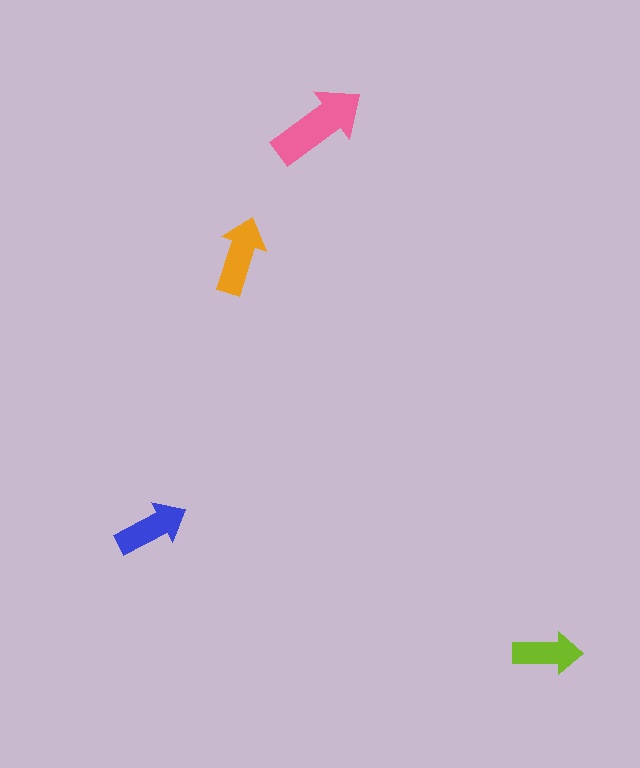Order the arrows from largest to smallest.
the pink one, the orange one, the blue one, the lime one.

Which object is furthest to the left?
The blue arrow is leftmost.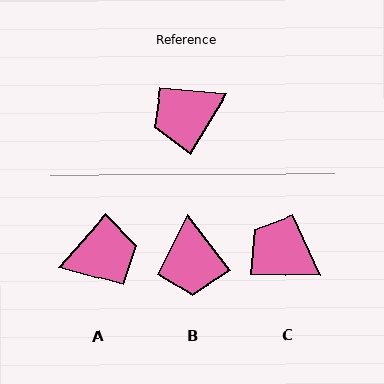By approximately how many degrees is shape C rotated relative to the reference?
Approximately 60 degrees clockwise.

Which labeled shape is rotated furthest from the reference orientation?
A, about 171 degrees away.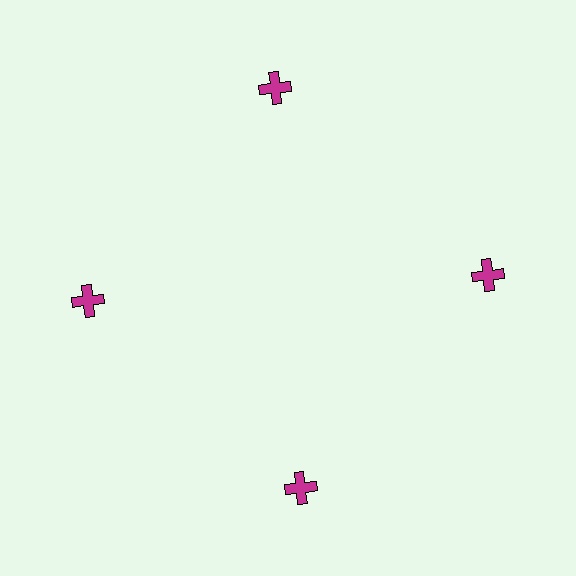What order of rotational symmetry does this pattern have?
This pattern has 4-fold rotational symmetry.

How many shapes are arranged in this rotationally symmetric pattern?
There are 4 shapes, arranged in 4 groups of 1.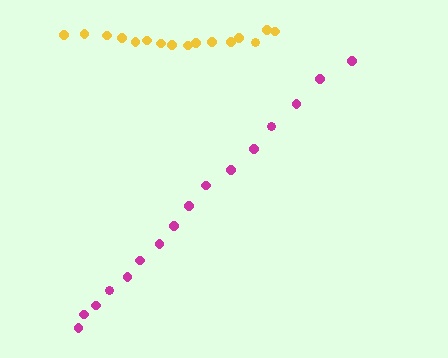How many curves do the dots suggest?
There are 2 distinct paths.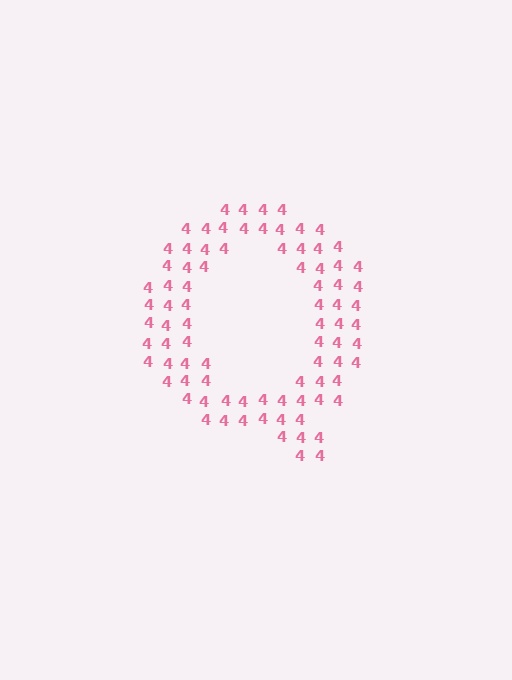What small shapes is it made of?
It is made of small digit 4's.